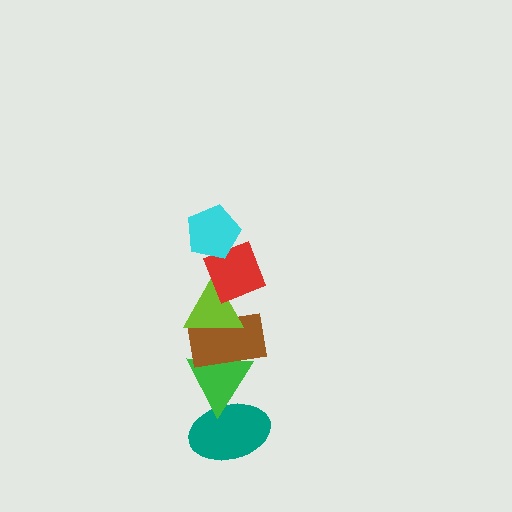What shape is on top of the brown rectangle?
The lime triangle is on top of the brown rectangle.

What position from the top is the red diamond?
The red diamond is 2nd from the top.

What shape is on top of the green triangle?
The brown rectangle is on top of the green triangle.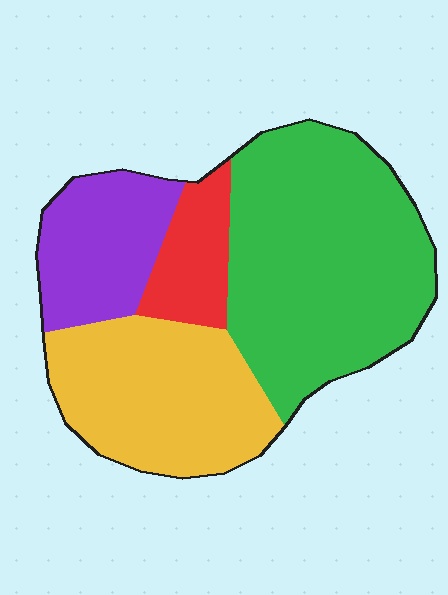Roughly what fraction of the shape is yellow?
Yellow takes up between a quarter and a half of the shape.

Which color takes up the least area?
Red, at roughly 10%.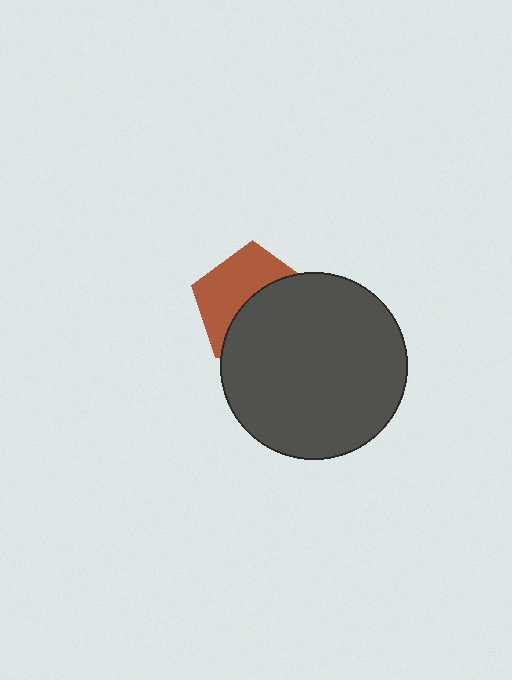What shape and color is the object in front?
The object in front is a dark gray circle.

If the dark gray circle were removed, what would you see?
You would see the complete brown pentagon.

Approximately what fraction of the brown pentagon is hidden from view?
Roughly 52% of the brown pentagon is hidden behind the dark gray circle.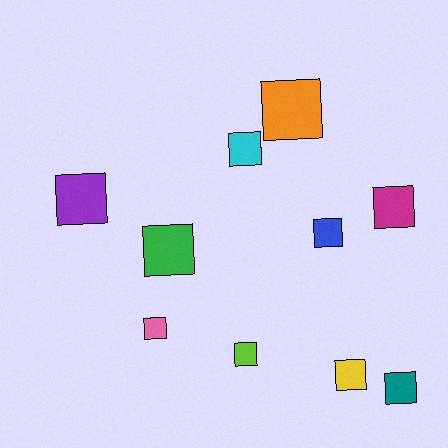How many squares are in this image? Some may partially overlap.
There are 10 squares.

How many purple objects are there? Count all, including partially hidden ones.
There is 1 purple object.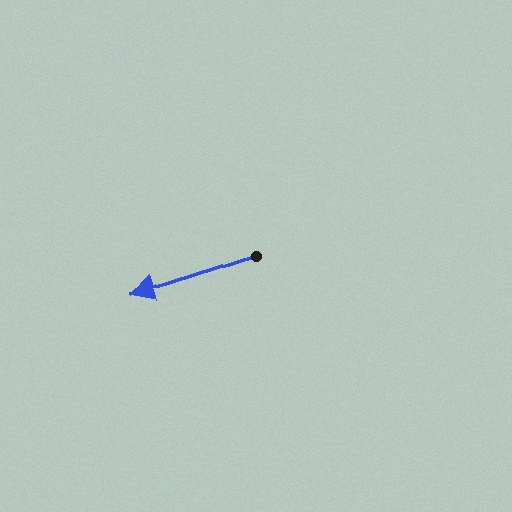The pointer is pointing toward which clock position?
Roughly 8 o'clock.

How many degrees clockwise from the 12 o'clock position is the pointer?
Approximately 252 degrees.